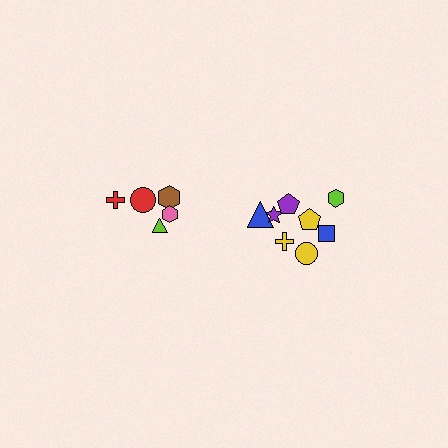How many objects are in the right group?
There are 8 objects.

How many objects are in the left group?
There are 5 objects.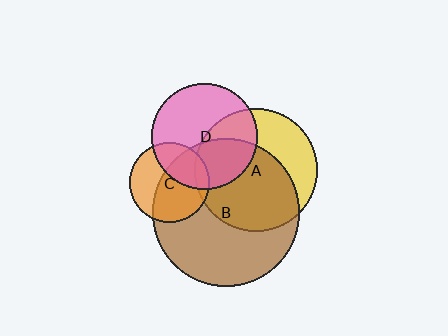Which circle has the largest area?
Circle B (brown).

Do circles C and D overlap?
Yes.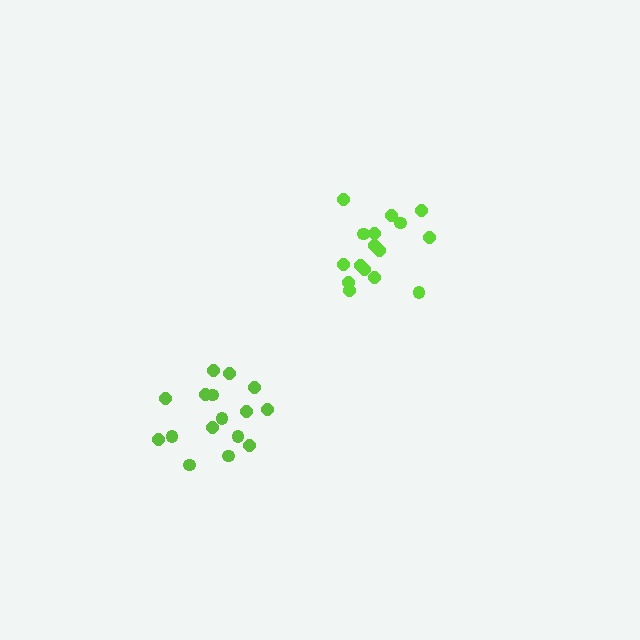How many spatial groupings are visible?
There are 2 spatial groupings.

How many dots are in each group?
Group 1: 16 dots, Group 2: 16 dots (32 total).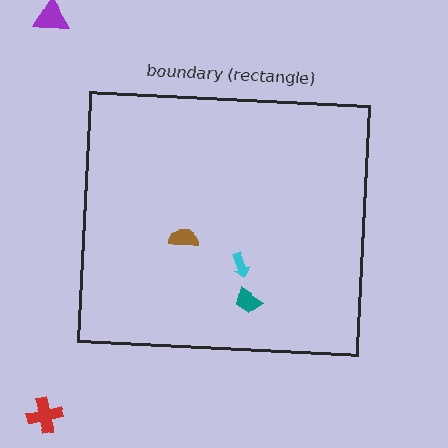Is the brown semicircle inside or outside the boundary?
Inside.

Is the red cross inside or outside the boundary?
Outside.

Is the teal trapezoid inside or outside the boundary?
Inside.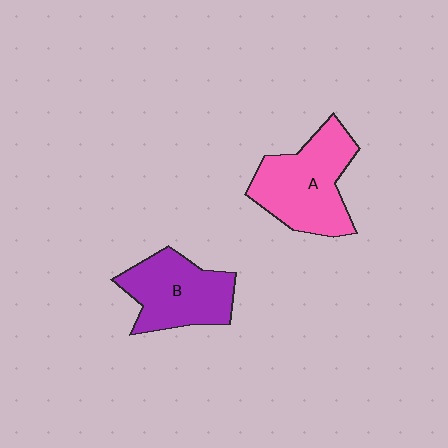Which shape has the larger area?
Shape A (pink).